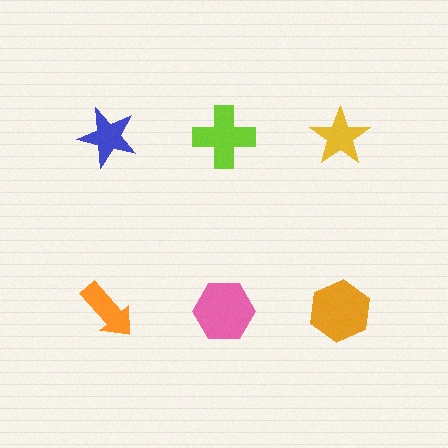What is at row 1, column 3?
A yellow star.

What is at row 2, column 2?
A pink hexagon.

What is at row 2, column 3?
An orange hexagon.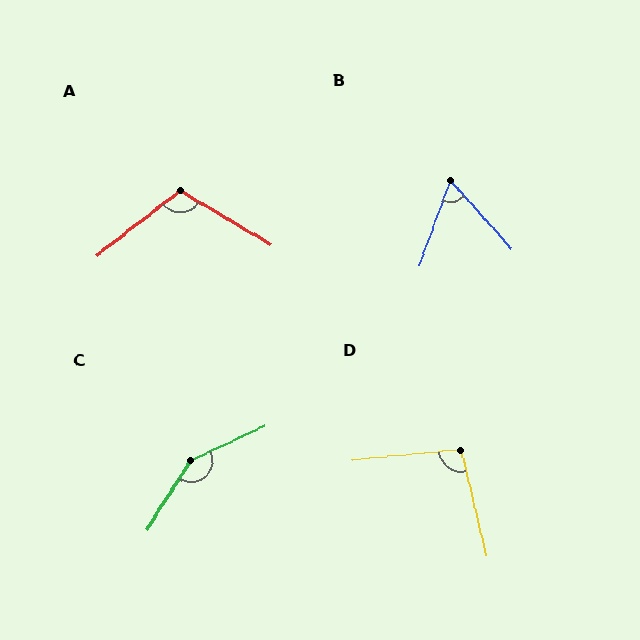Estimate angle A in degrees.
Approximately 111 degrees.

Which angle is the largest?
C, at approximately 147 degrees.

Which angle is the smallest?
B, at approximately 62 degrees.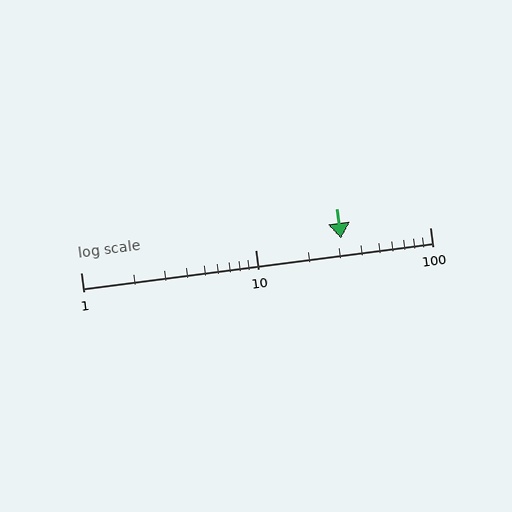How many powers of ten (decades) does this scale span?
The scale spans 2 decades, from 1 to 100.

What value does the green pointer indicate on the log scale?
The pointer indicates approximately 31.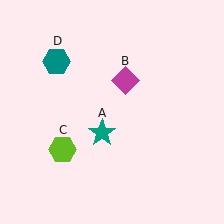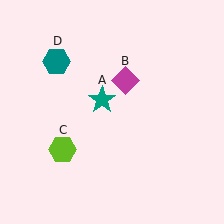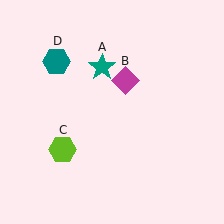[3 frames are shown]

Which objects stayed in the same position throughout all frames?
Magenta diamond (object B) and lime hexagon (object C) and teal hexagon (object D) remained stationary.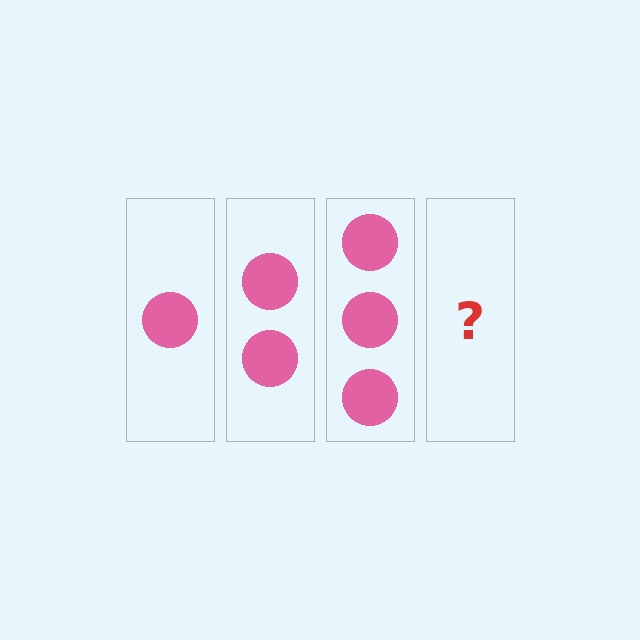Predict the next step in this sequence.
The next step is 4 circles.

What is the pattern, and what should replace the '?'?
The pattern is that each step adds one more circle. The '?' should be 4 circles.